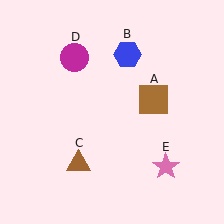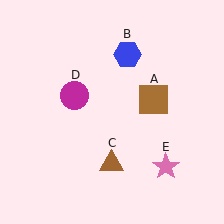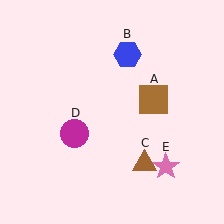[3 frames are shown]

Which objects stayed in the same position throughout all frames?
Brown square (object A) and blue hexagon (object B) and pink star (object E) remained stationary.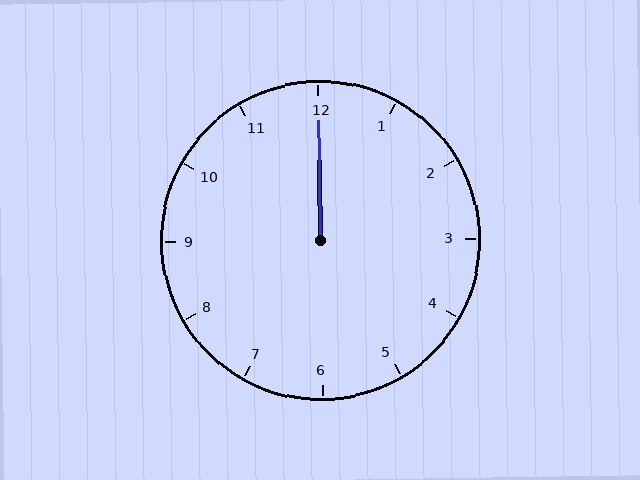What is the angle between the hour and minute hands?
Approximately 0 degrees.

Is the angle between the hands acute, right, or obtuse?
It is acute.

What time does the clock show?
12:00.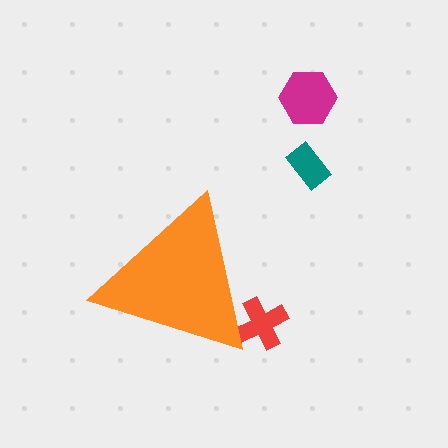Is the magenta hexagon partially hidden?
No, the magenta hexagon is fully visible.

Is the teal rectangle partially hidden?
No, the teal rectangle is fully visible.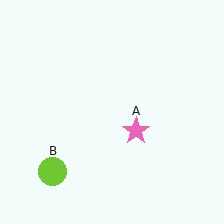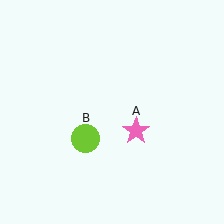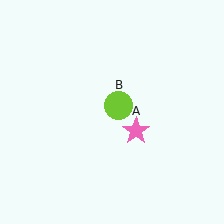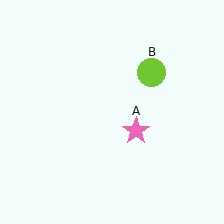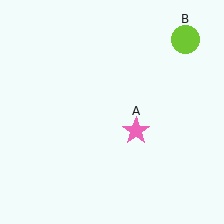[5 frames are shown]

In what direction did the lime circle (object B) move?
The lime circle (object B) moved up and to the right.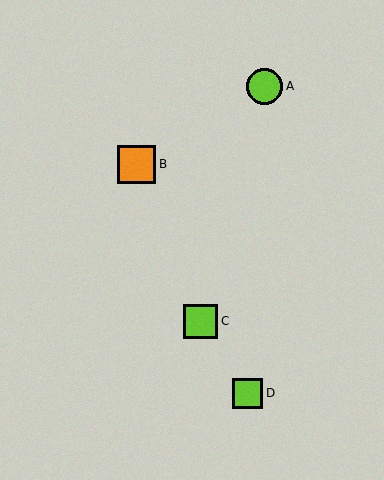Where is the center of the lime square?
The center of the lime square is at (248, 393).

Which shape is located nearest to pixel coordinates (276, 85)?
The lime circle (labeled A) at (265, 86) is nearest to that location.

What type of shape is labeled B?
Shape B is an orange square.